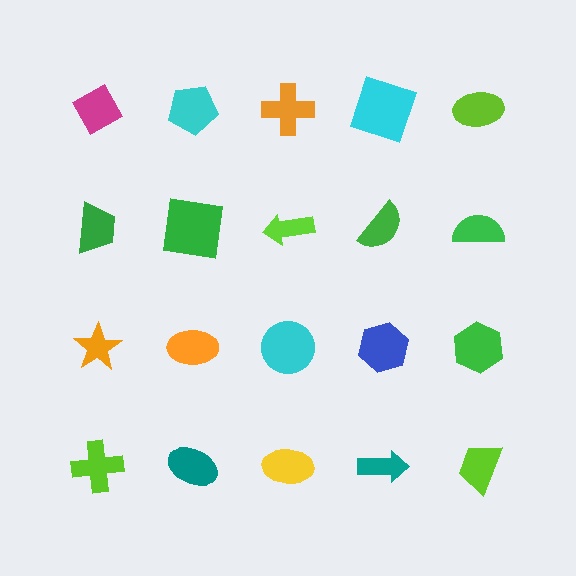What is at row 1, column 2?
A cyan pentagon.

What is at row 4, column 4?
A teal arrow.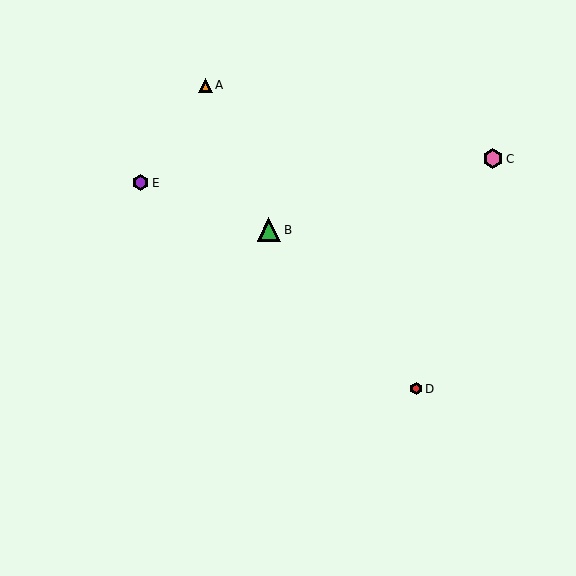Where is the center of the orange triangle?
The center of the orange triangle is at (205, 85).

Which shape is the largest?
The green triangle (labeled B) is the largest.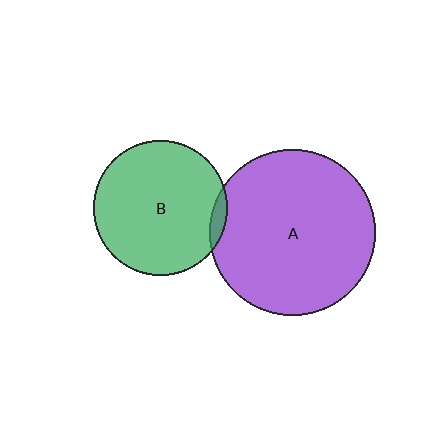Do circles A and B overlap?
Yes.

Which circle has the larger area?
Circle A (purple).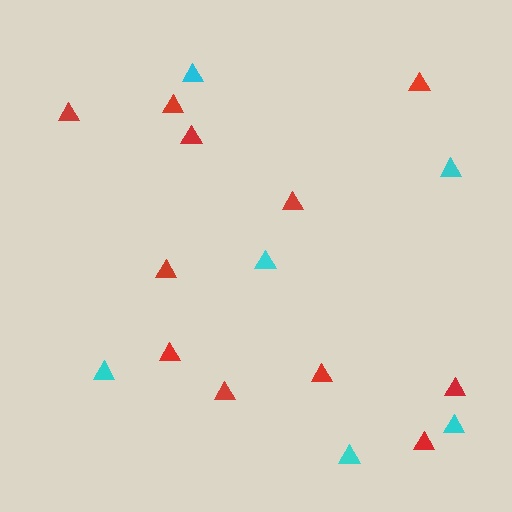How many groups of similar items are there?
There are 2 groups: one group of red triangles (11) and one group of cyan triangles (6).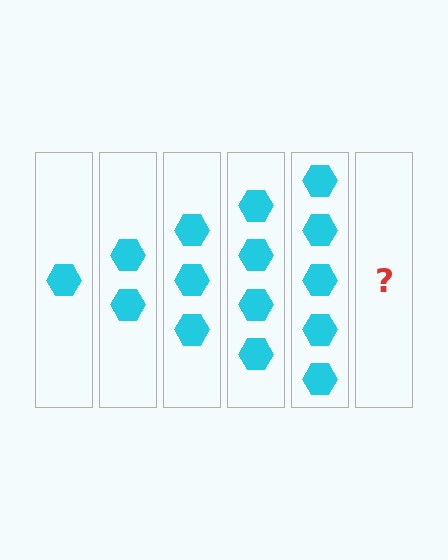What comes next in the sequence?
The next element should be 6 hexagons.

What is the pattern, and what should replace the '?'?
The pattern is that each step adds one more hexagon. The '?' should be 6 hexagons.